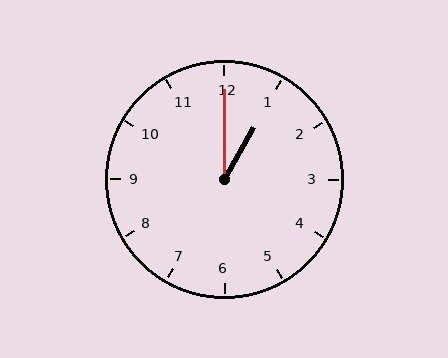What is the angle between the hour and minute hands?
Approximately 30 degrees.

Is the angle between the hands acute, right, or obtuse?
It is acute.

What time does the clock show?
1:00.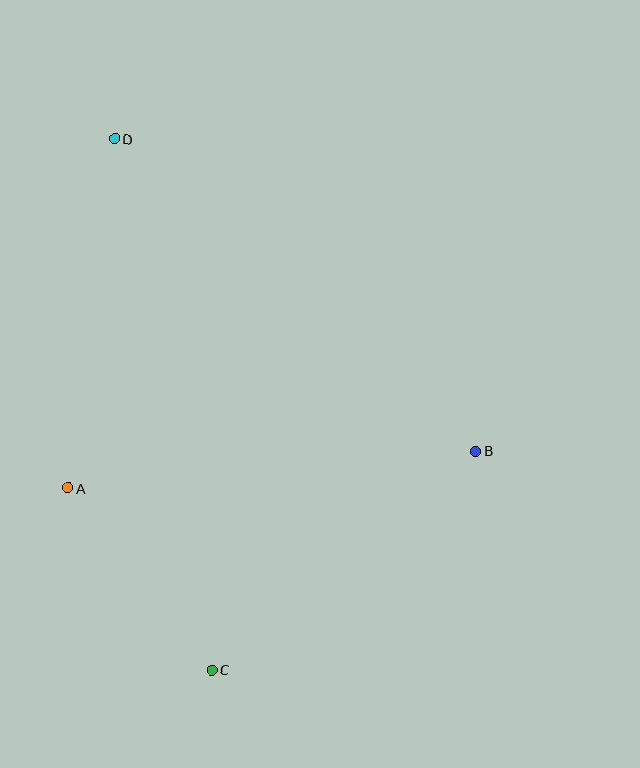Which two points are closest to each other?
Points A and C are closest to each other.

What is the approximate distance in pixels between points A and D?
The distance between A and D is approximately 352 pixels.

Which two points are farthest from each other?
Points C and D are farthest from each other.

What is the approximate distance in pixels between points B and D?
The distance between B and D is approximately 478 pixels.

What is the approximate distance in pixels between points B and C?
The distance between B and C is approximately 343 pixels.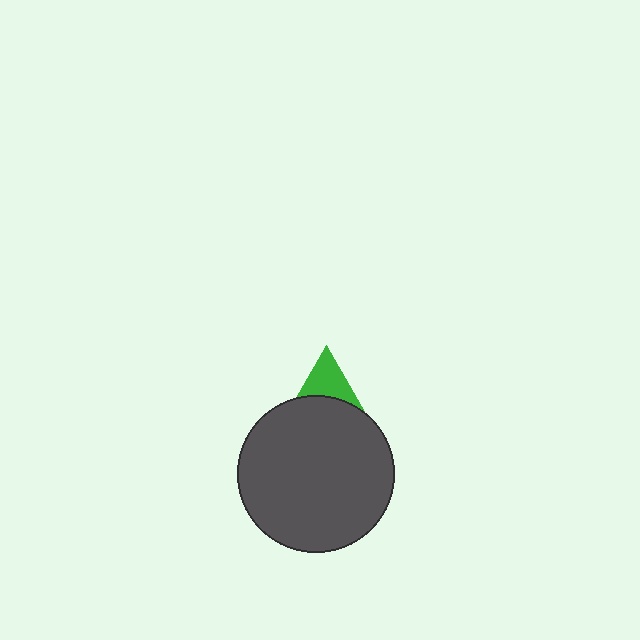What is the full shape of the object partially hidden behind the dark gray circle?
The partially hidden object is a green triangle.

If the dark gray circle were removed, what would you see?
You would see the complete green triangle.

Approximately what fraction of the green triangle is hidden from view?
Roughly 68% of the green triangle is hidden behind the dark gray circle.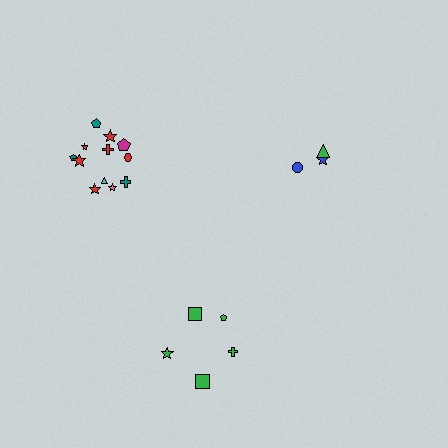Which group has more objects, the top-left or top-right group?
The top-left group.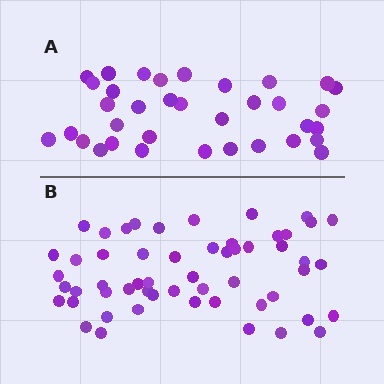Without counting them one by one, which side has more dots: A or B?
Region B (the bottom region) has more dots.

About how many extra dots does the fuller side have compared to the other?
Region B has approximately 20 more dots than region A.